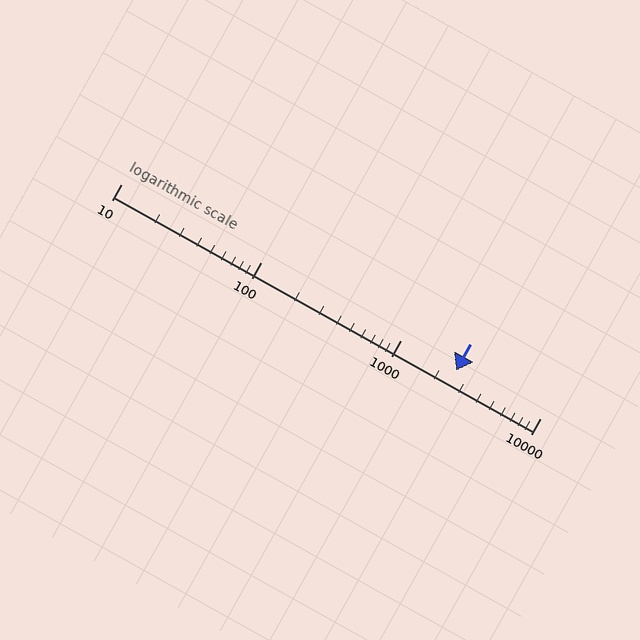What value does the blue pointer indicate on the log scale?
The pointer indicates approximately 2500.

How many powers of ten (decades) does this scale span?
The scale spans 3 decades, from 10 to 10000.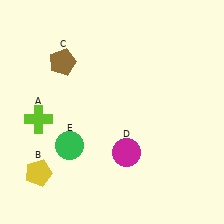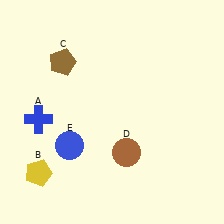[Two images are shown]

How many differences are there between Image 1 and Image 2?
There are 3 differences between the two images.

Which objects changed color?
A changed from lime to blue. D changed from magenta to brown. E changed from green to blue.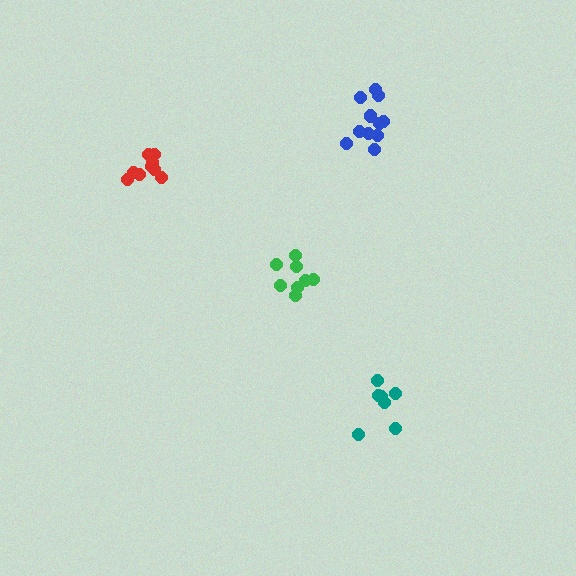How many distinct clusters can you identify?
There are 4 distinct clusters.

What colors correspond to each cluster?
The clusters are colored: teal, red, blue, green.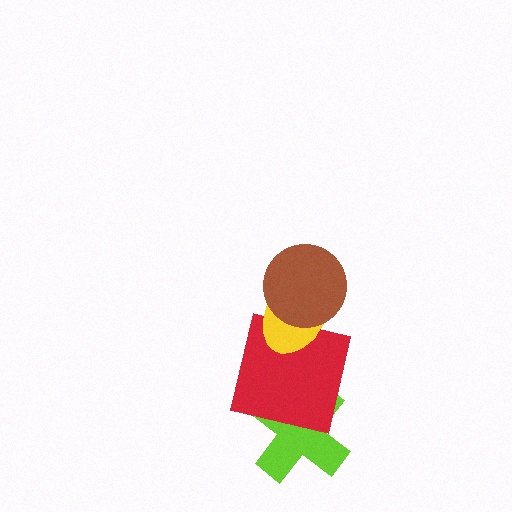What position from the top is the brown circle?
The brown circle is 1st from the top.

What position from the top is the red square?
The red square is 3rd from the top.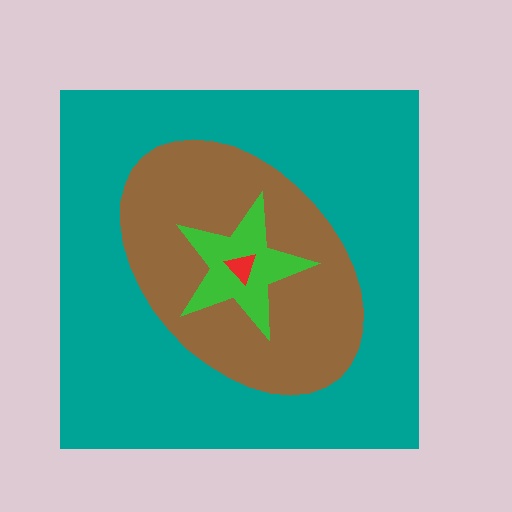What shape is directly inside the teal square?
The brown ellipse.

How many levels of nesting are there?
4.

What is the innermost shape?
The red triangle.